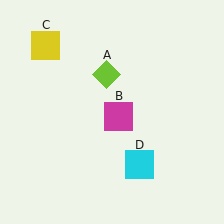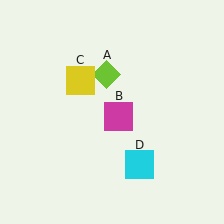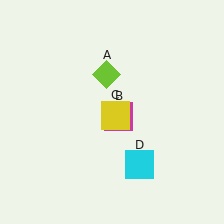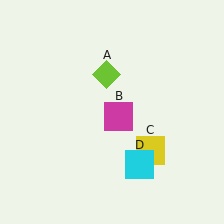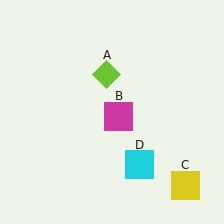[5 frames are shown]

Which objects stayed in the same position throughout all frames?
Lime diamond (object A) and magenta square (object B) and cyan square (object D) remained stationary.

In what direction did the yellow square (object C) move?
The yellow square (object C) moved down and to the right.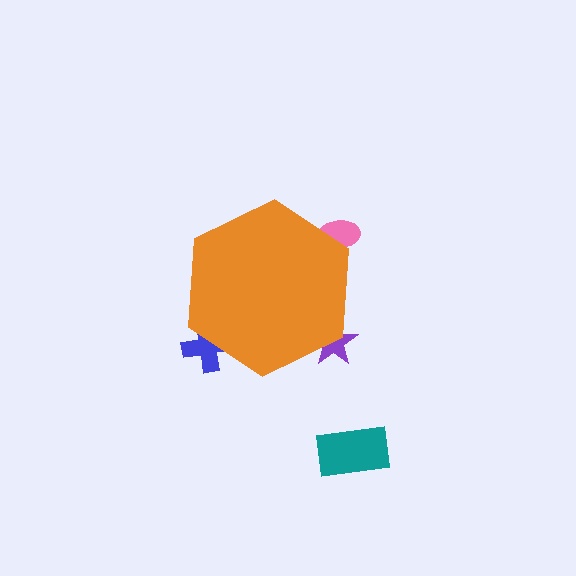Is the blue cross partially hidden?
Yes, the blue cross is partially hidden behind the orange hexagon.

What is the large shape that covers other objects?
An orange hexagon.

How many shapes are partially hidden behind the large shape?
3 shapes are partially hidden.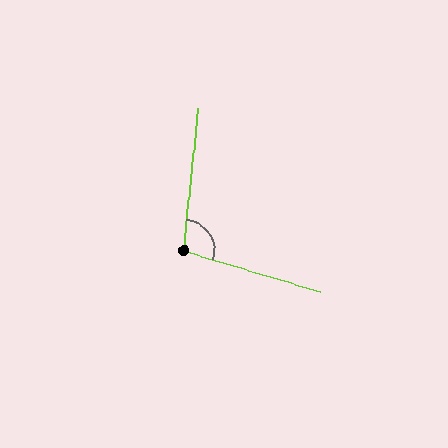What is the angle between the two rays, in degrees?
Approximately 101 degrees.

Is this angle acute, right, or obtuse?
It is obtuse.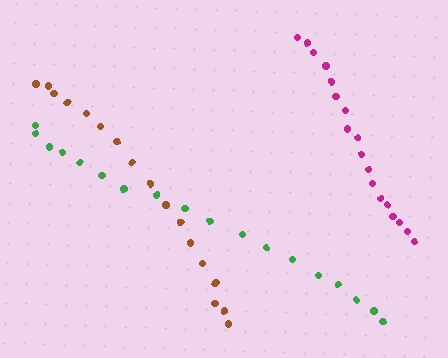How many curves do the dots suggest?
There are 3 distinct paths.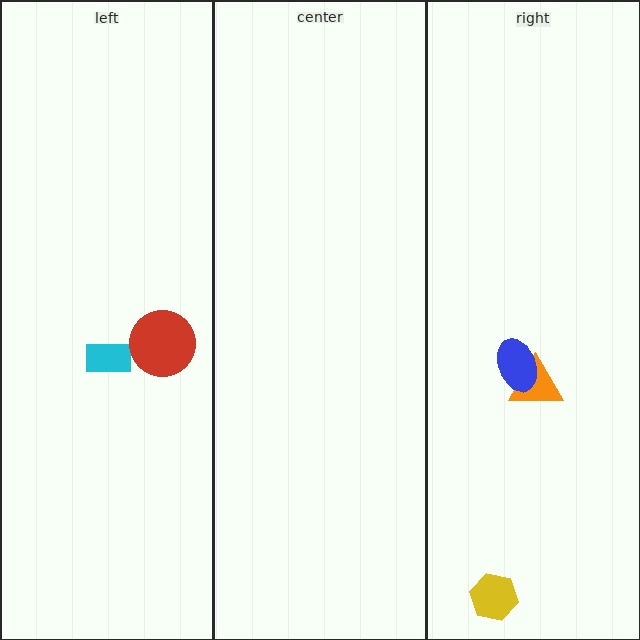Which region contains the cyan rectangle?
The left region.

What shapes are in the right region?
The orange triangle, the blue ellipse, the yellow hexagon.